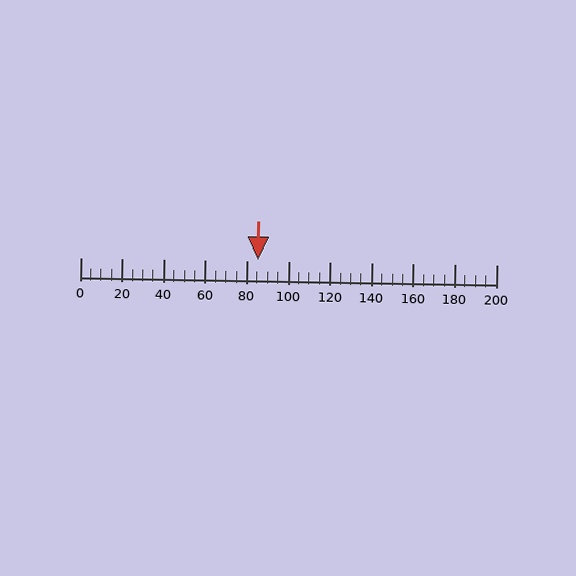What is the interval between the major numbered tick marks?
The major tick marks are spaced 20 units apart.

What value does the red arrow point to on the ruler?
The red arrow points to approximately 85.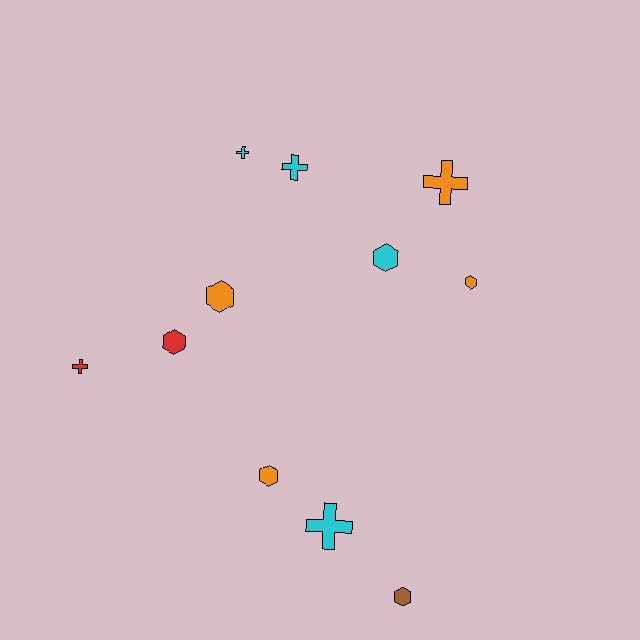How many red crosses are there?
There is 1 red cross.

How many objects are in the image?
There are 11 objects.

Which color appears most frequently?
Cyan, with 4 objects.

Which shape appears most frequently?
Hexagon, with 6 objects.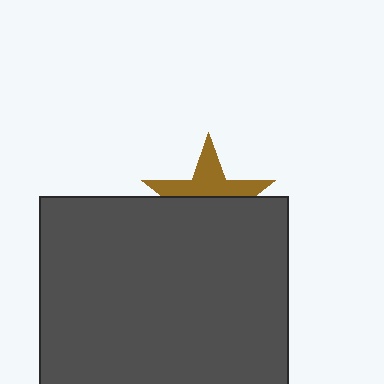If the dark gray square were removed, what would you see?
You would see the complete brown star.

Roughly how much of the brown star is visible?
A small part of it is visible (roughly 44%).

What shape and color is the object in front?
The object in front is a dark gray square.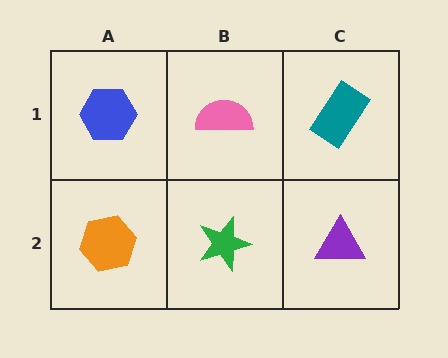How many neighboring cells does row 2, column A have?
2.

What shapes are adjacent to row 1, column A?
An orange hexagon (row 2, column A), a pink semicircle (row 1, column B).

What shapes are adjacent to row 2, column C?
A teal rectangle (row 1, column C), a green star (row 2, column B).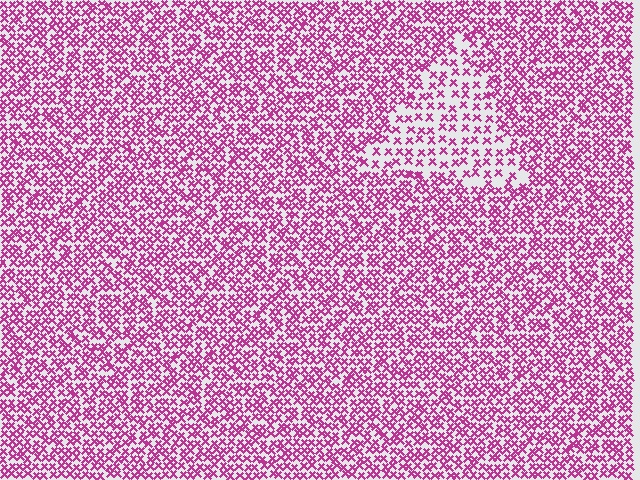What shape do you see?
I see a triangle.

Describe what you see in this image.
The image contains small magenta elements arranged at two different densities. A triangle-shaped region is visible where the elements are less densely packed than the surrounding area.